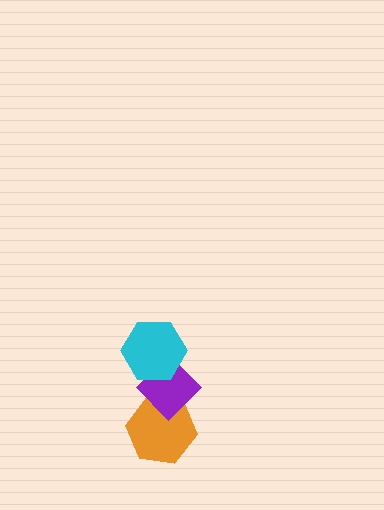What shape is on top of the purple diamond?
The cyan hexagon is on top of the purple diamond.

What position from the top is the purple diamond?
The purple diamond is 2nd from the top.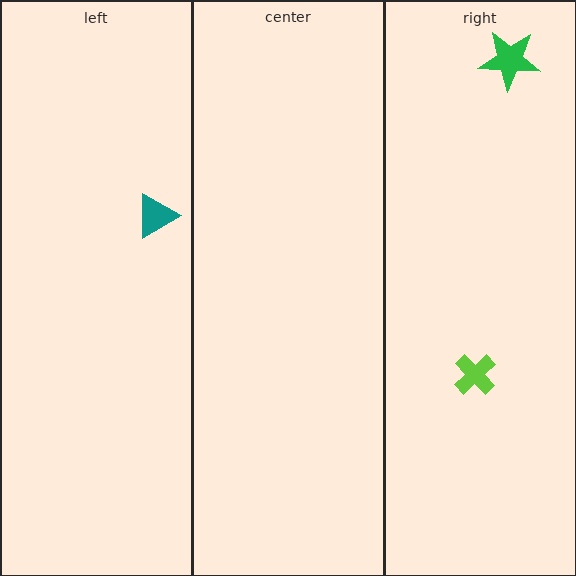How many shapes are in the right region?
2.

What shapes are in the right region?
The lime cross, the green star.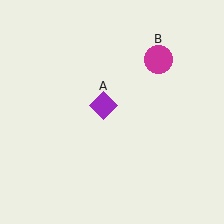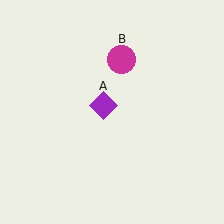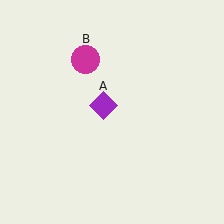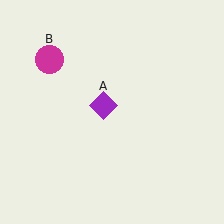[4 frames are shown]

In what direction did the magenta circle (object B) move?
The magenta circle (object B) moved left.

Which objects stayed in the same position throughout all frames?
Purple diamond (object A) remained stationary.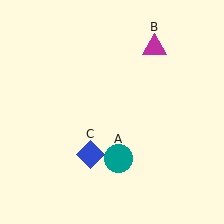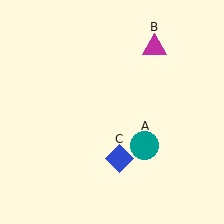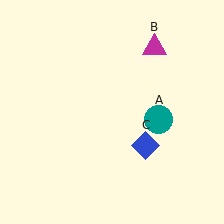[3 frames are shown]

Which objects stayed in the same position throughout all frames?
Magenta triangle (object B) remained stationary.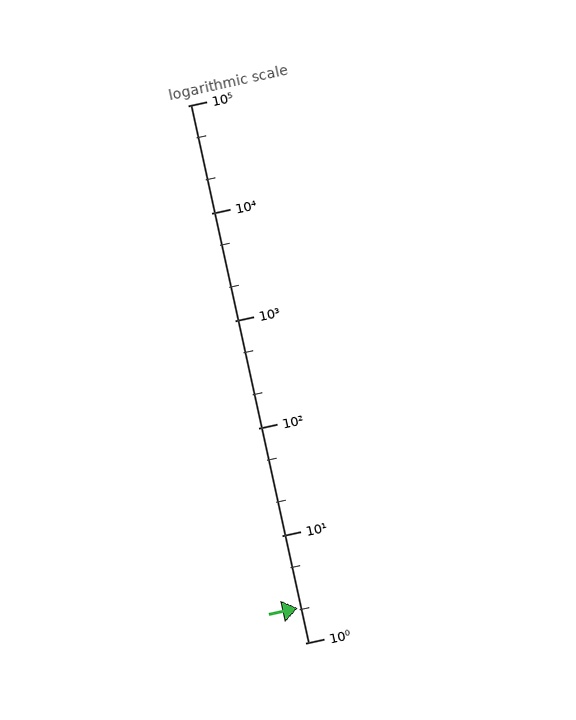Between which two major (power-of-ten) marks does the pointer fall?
The pointer is between 1 and 10.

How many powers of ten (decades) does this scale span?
The scale spans 5 decades, from 1 to 100000.